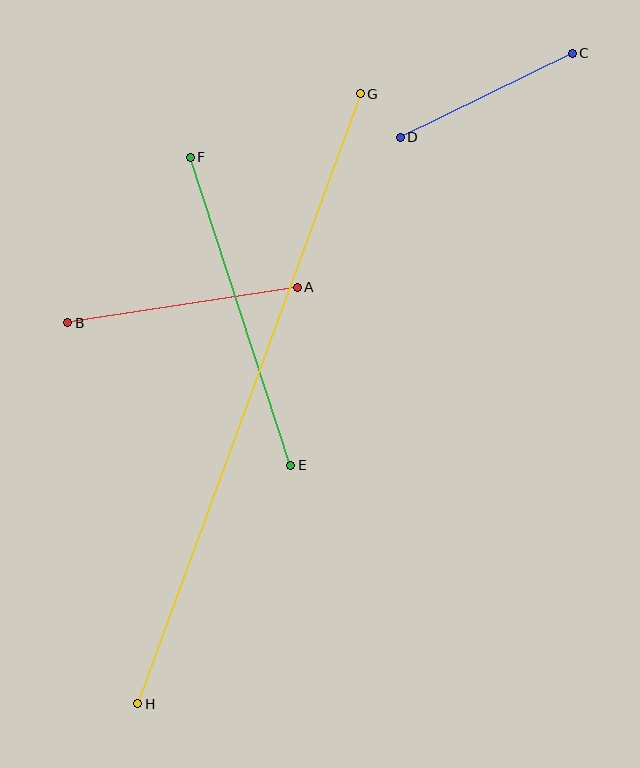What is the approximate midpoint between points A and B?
The midpoint is at approximately (183, 305) pixels.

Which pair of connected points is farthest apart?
Points G and H are farthest apart.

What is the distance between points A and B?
The distance is approximately 232 pixels.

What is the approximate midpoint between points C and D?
The midpoint is at approximately (486, 95) pixels.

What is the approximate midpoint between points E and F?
The midpoint is at approximately (240, 311) pixels.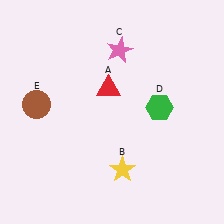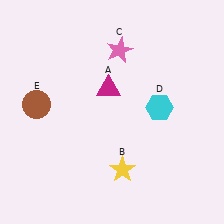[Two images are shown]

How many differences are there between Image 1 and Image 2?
There are 2 differences between the two images.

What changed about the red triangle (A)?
In Image 1, A is red. In Image 2, it changed to magenta.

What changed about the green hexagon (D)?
In Image 1, D is green. In Image 2, it changed to cyan.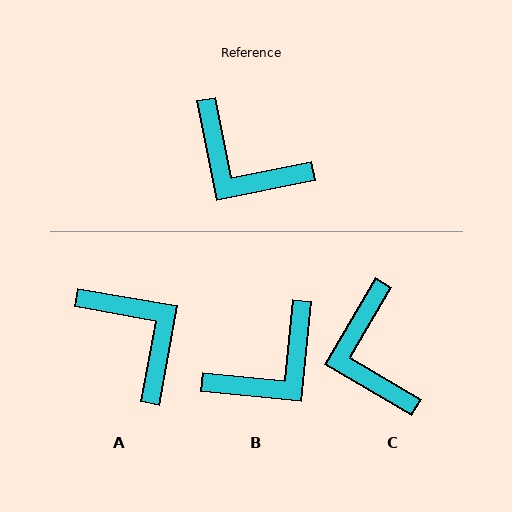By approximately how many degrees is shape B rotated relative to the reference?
Approximately 73 degrees counter-clockwise.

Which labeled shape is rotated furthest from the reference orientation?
A, about 159 degrees away.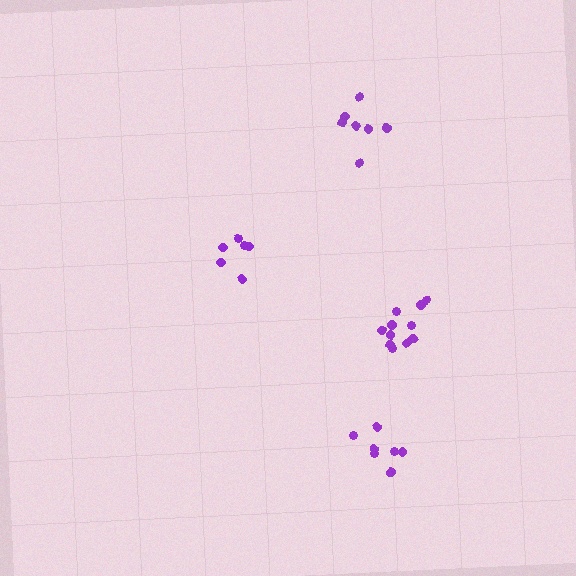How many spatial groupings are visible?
There are 4 spatial groupings.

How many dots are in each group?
Group 1: 7 dots, Group 2: 6 dots, Group 3: 11 dots, Group 4: 7 dots (31 total).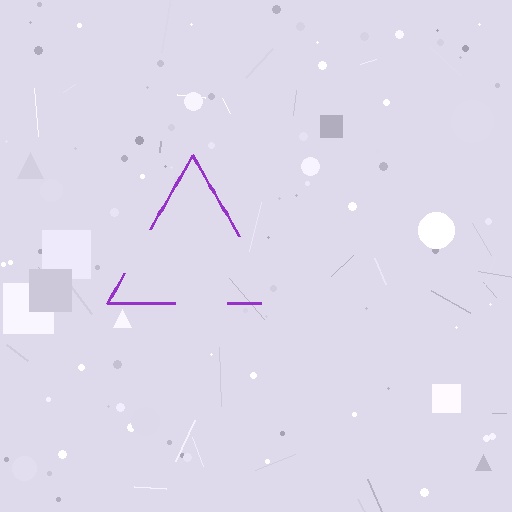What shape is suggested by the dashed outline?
The dashed outline suggests a triangle.